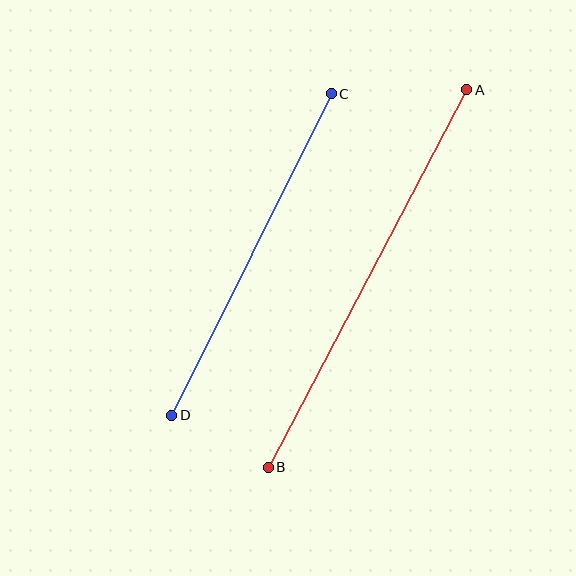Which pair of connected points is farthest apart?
Points A and B are farthest apart.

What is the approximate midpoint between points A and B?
The midpoint is at approximately (368, 279) pixels.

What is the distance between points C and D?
The distance is approximately 359 pixels.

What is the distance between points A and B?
The distance is approximately 426 pixels.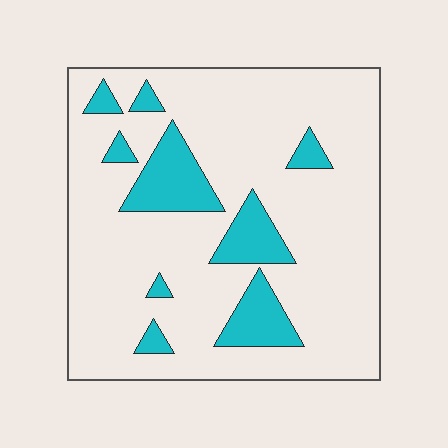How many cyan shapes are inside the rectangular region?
9.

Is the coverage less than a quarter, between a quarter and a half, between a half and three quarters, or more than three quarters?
Less than a quarter.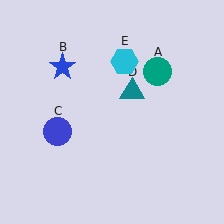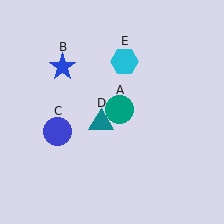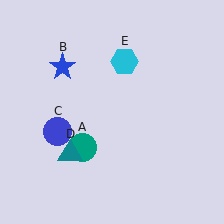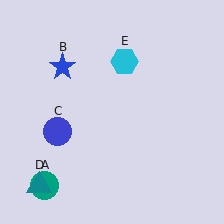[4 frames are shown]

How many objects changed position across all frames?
2 objects changed position: teal circle (object A), teal triangle (object D).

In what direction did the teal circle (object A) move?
The teal circle (object A) moved down and to the left.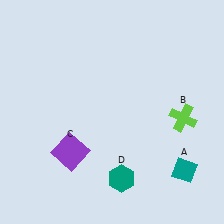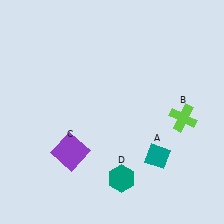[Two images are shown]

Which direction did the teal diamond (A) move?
The teal diamond (A) moved left.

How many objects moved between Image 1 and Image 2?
1 object moved between the two images.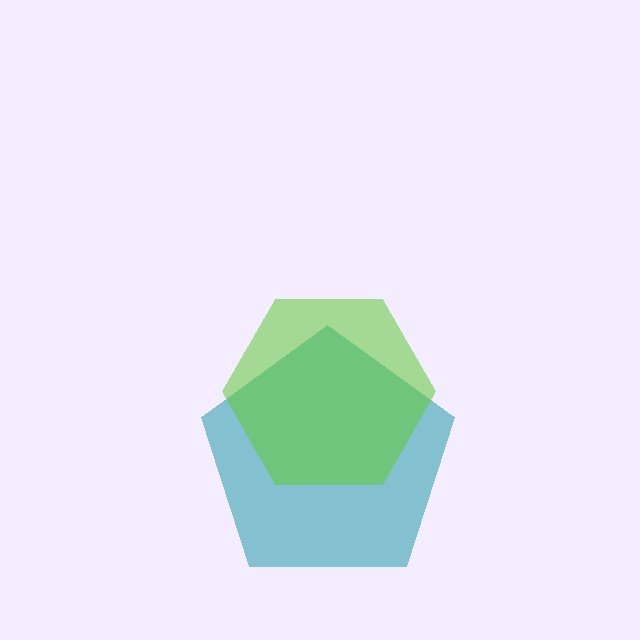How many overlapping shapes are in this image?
There are 2 overlapping shapes in the image.